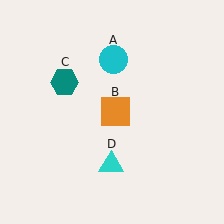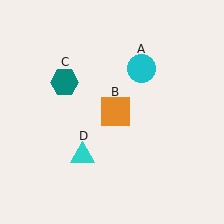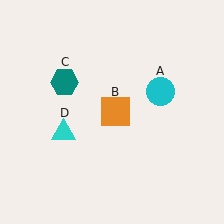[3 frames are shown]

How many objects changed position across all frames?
2 objects changed position: cyan circle (object A), cyan triangle (object D).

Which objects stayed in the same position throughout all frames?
Orange square (object B) and teal hexagon (object C) remained stationary.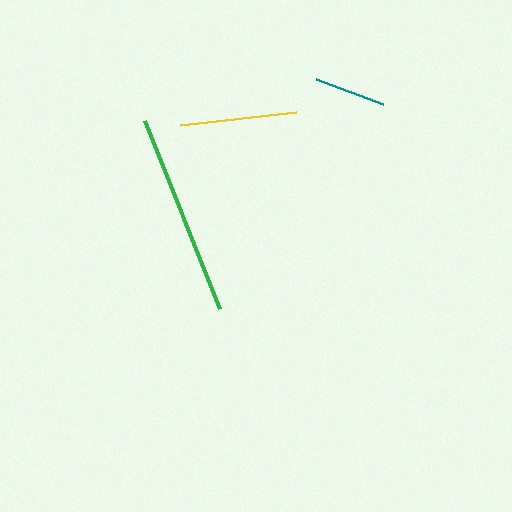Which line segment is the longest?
The green line is the longest at approximately 203 pixels.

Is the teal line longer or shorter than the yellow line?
The yellow line is longer than the teal line.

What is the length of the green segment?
The green segment is approximately 203 pixels long.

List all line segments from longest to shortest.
From longest to shortest: green, yellow, teal.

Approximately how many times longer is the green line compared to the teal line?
The green line is approximately 2.8 times the length of the teal line.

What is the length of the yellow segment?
The yellow segment is approximately 117 pixels long.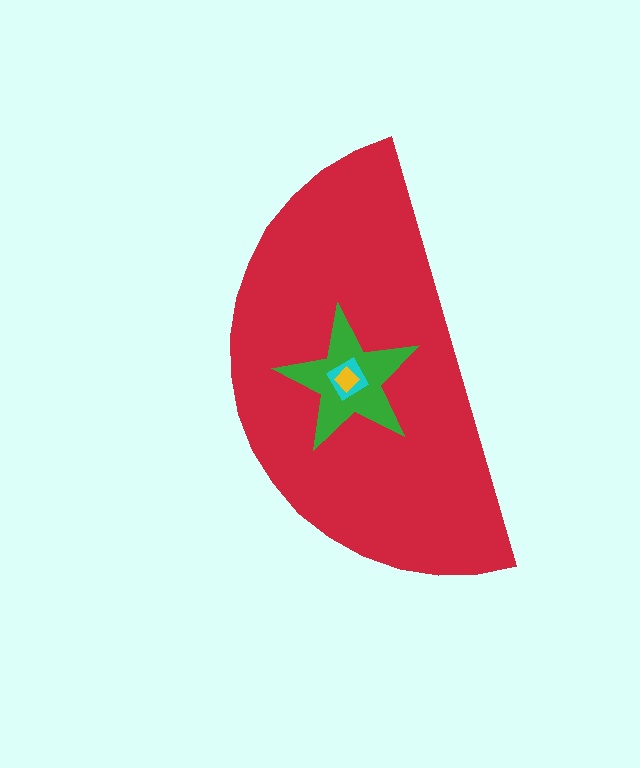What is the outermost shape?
The red semicircle.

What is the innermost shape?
The yellow diamond.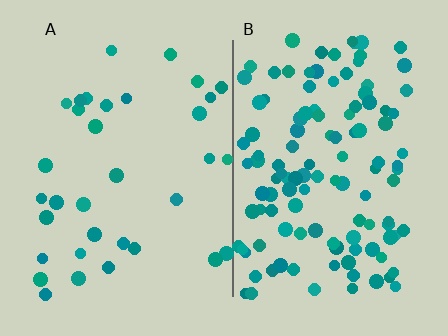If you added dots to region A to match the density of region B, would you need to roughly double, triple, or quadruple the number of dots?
Approximately quadruple.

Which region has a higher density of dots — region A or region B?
B (the right).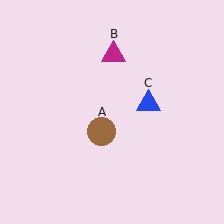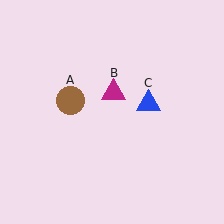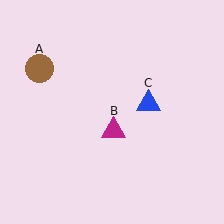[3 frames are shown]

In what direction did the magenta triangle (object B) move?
The magenta triangle (object B) moved down.